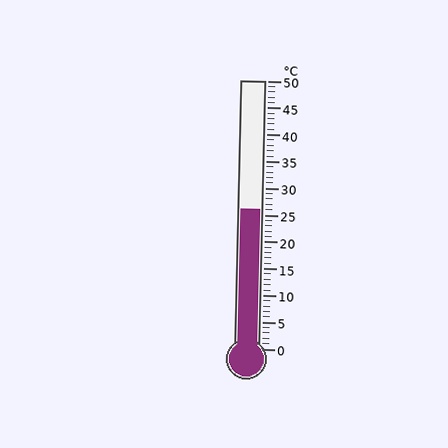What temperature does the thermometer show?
The thermometer shows approximately 26°C.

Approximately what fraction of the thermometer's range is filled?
The thermometer is filled to approximately 50% of its range.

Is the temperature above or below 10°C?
The temperature is above 10°C.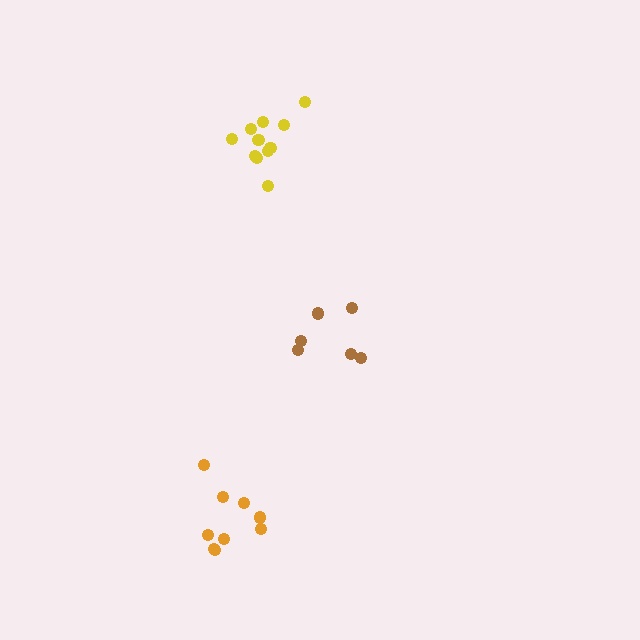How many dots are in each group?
Group 1: 9 dots, Group 2: 6 dots, Group 3: 11 dots (26 total).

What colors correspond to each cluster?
The clusters are colored: orange, brown, yellow.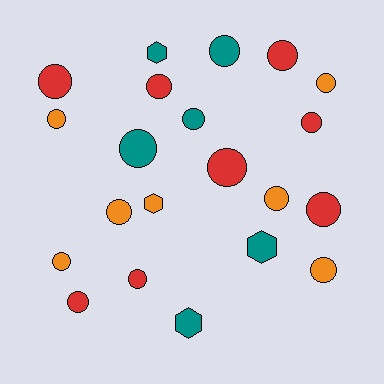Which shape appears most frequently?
Circle, with 17 objects.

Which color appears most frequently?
Red, with 8 objects.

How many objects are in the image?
There are 21 objects.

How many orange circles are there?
There are 6 orange circles.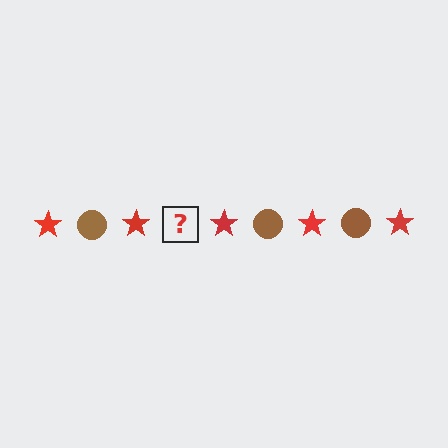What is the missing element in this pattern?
The missing element is a brown circle.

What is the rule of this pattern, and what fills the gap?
The rule is that the pattern alternates between red star and brown circle. The gap should be filled with a brown circle.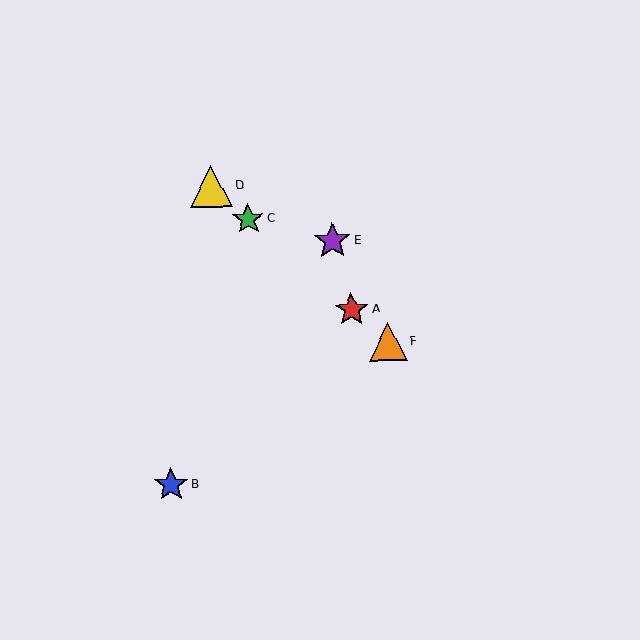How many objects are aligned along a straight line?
4 objects (A, C, D, F) are aligned along a straight line.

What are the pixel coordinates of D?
Object D is at (211, 186).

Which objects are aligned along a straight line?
Objects A, C, D, F are aligned along a straight line.